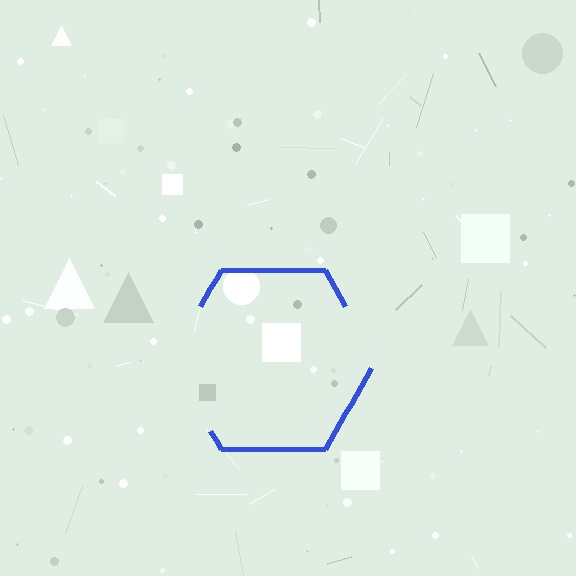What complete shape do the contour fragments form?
The contour fragments form a hexagon.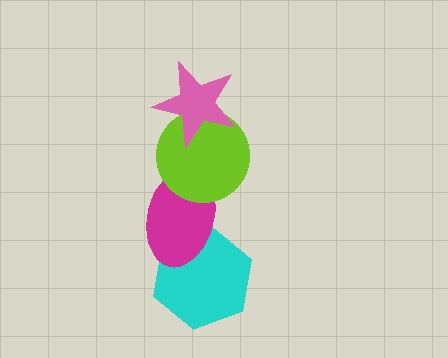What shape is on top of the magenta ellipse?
The lime circle is on top of the magenta ellipse.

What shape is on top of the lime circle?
The pink star is on top of the lime circle.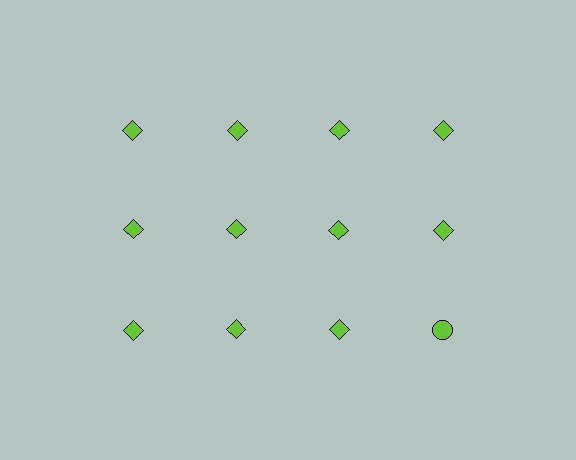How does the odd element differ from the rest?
It has a different shape: circle instead of diamond.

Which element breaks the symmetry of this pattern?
The lime circle in the third row, second from right column breaks the symmetry. All other shapes are lime diamonds.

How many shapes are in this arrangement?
There are 12 shapes arranged in a grid pattern.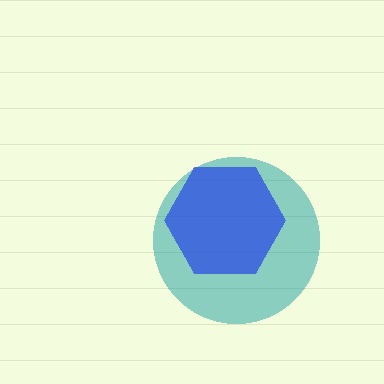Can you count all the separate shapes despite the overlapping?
Yes, there are 2 separate shapes.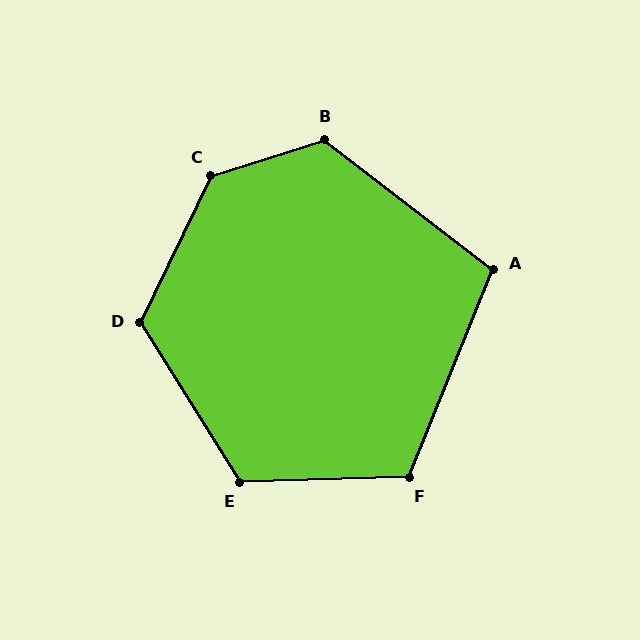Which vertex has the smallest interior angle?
A, at approximately 105 degrees.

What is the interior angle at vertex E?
Approximately 121 degrees (obtuse).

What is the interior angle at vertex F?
Approximately 114 degrees (obtuse).